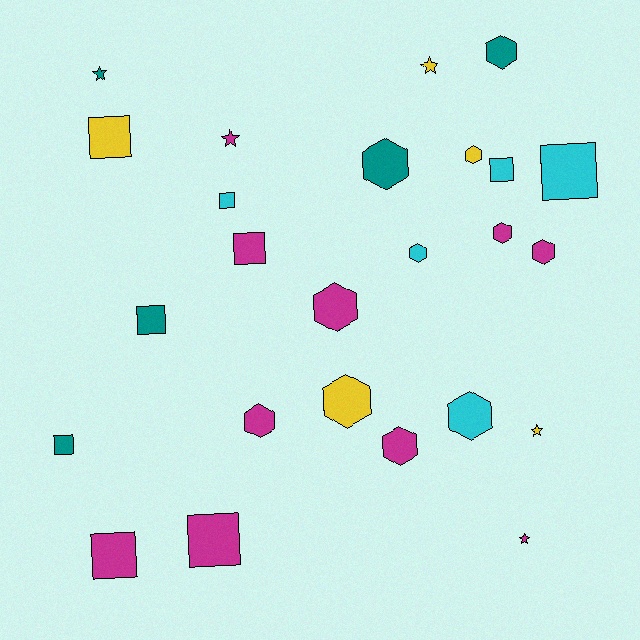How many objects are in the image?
There are 25 objects.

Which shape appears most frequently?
Hexagon, with 11 objects.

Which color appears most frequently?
Magenta, with 10 objects.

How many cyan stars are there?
There are no cyan stars.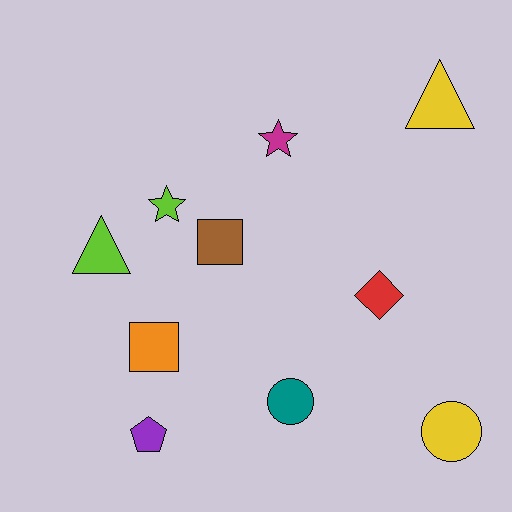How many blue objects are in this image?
There are no blue objects.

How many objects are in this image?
There are 10 objects.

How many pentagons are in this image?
There is 1 pentagon.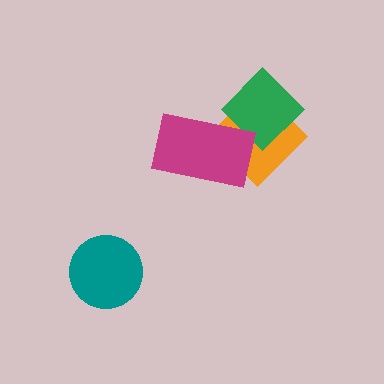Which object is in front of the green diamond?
The magenta rectangle is in front of the green diamond.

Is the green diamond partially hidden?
Yes, it is partially covered by another shape.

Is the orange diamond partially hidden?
Yes, it is partially covered by another shape.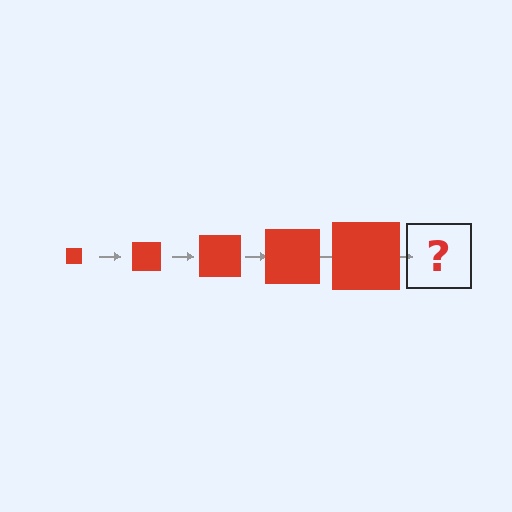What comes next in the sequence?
The next element should be a red square, larger than the previous one.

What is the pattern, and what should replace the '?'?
The pattern is that the square gets progressively larger each step. The '?' should be a red square, larger than the previous one.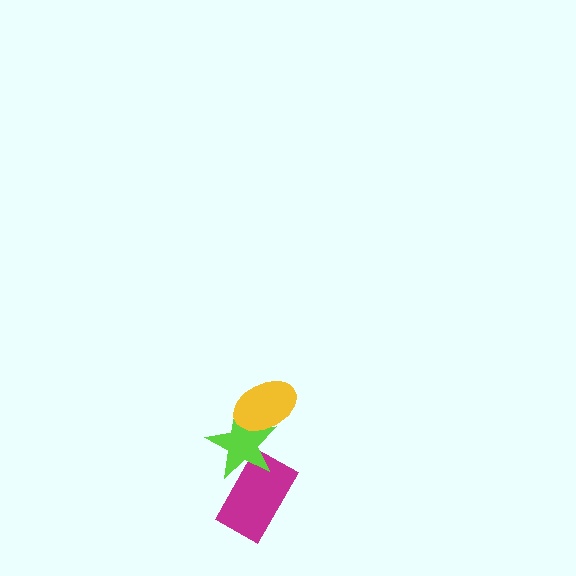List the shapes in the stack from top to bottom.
From top to bottom: the yellow ellipse, the lime star, the magenta rectangle.